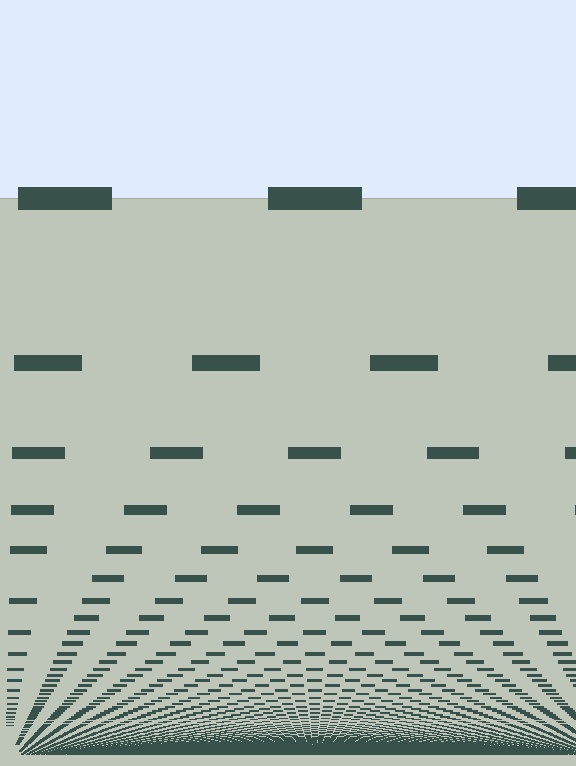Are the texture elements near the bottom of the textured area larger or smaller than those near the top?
Smaller. The gradient is inverted — elements near the bottom are smaller and denser.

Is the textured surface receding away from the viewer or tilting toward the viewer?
The surface appears to tilt toward the viewer. Texture elements get larger and sparser toward the top.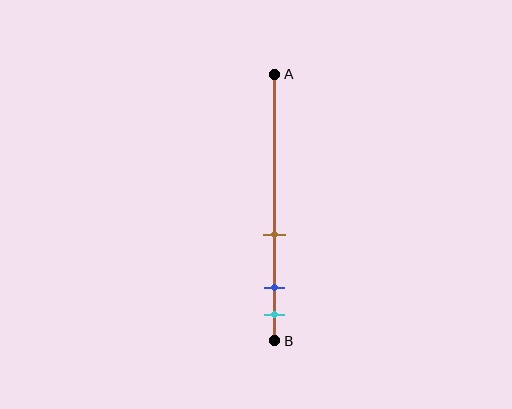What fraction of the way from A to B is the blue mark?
The blue mark is approximately 80% (0.8) of the way from A to B.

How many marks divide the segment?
There are 3 marks dividing the segment.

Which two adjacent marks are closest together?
The blue and cyan marks are the closest adjacent pair.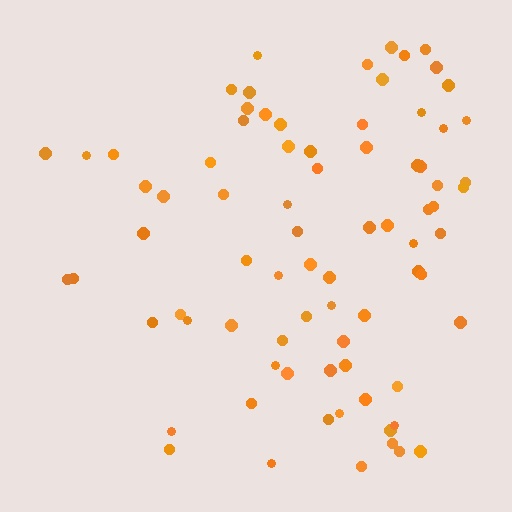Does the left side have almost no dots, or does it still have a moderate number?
Still a moderate number, just noticeably fewer than the right.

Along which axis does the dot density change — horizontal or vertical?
Horizontal.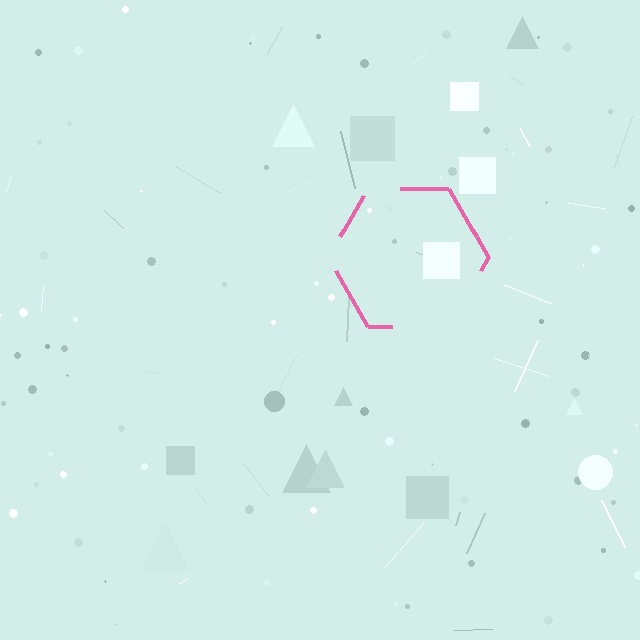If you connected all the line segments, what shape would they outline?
They would outline a hexagon.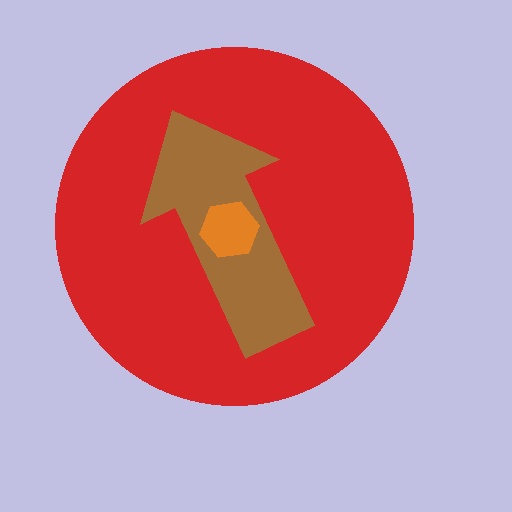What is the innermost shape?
The orange hexagon.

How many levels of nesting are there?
3.